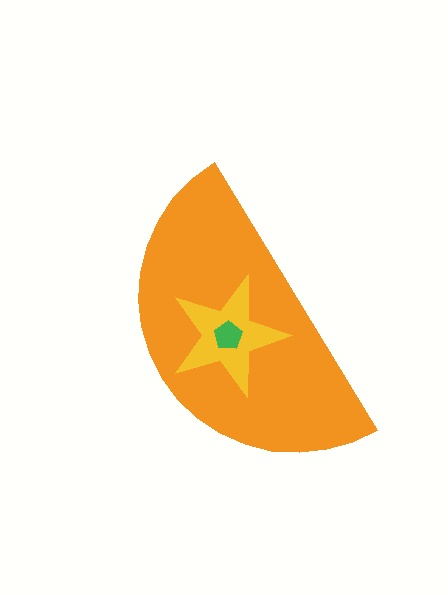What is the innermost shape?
The green pentagon.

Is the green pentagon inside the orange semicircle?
Yes.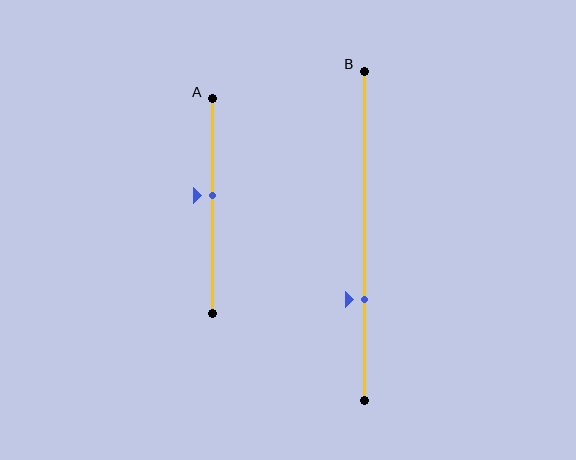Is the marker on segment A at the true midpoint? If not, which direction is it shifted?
No, the marker on segment A is shifted upward by about 5% of the segment length.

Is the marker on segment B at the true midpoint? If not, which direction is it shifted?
No, the marker on segment B is shifted downward by about 19% of the segment length.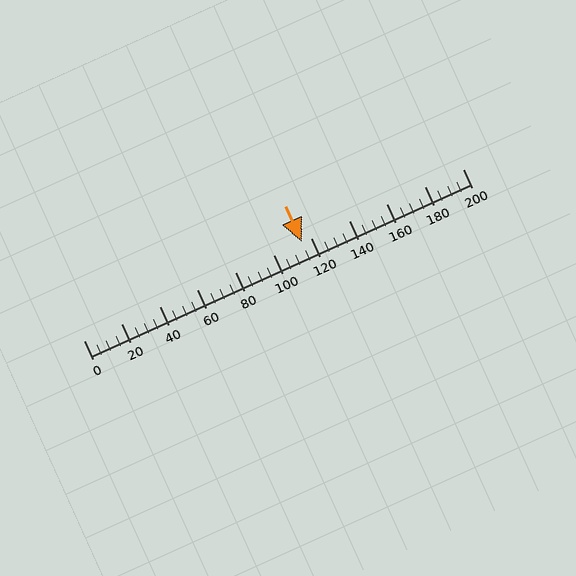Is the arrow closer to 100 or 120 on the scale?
The arrow is closer to 120.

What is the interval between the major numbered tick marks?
The major tick marks are spaced 20 units apart.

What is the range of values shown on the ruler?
The ruler shows values from 0 to 200.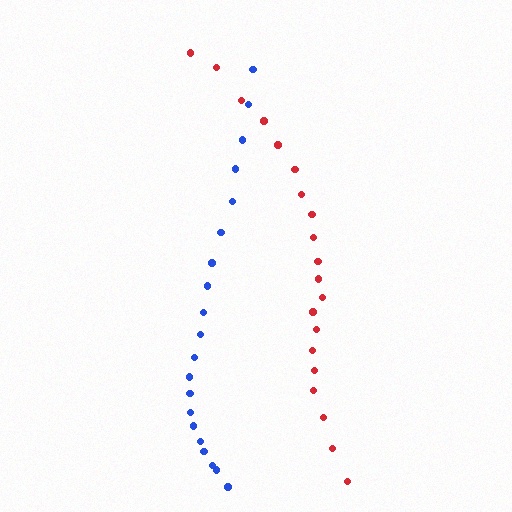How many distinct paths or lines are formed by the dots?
There are 2 distinct paths.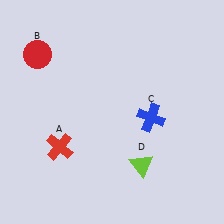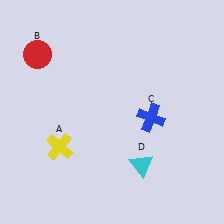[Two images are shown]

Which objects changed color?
A changed from red to yellow. D changed from lime to cyan.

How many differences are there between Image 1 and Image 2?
There are 2 differences between the two images.